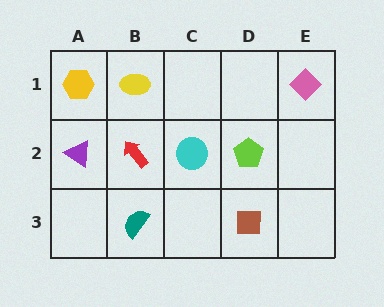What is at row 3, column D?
A brown square.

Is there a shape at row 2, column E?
No, that cell is empty.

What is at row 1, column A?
A yellow hexagon.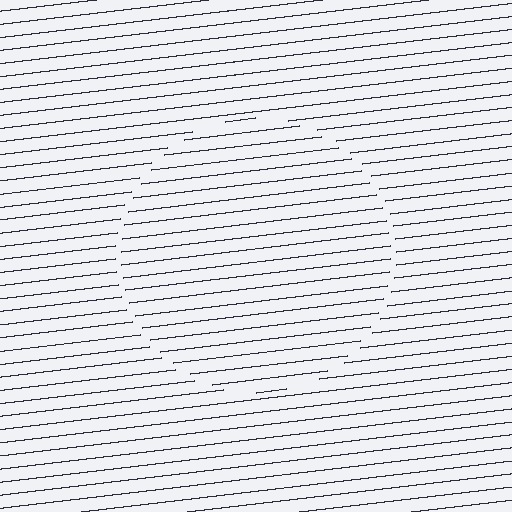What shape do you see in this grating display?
An illusory circle. The interior of the shape contains the same grating, shifted by half a period — the contour is defined by the phase discontinuity where line-ends from the inner and outer gratings abut.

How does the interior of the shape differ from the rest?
The interior of the shape contains the same grating, shifted by half a period — the contour is defined by the phase discontinuity where line-ends from the inner and outer gratings abut.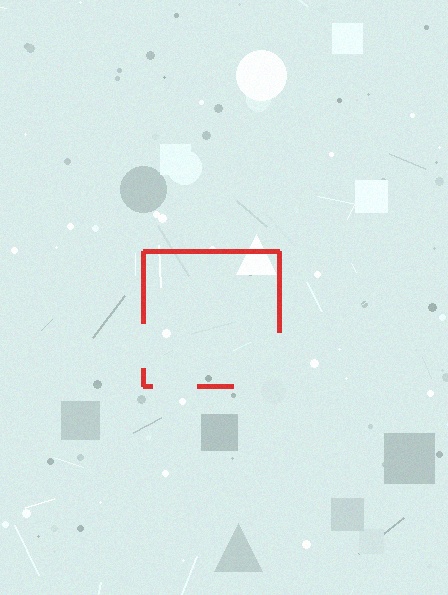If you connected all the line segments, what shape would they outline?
They would outline a square.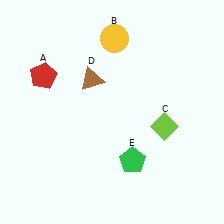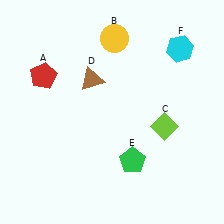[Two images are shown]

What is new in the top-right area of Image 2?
A cyan hexagon (F) was added in the top-right area of Image 2.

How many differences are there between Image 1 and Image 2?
There is 1 difference between the two images.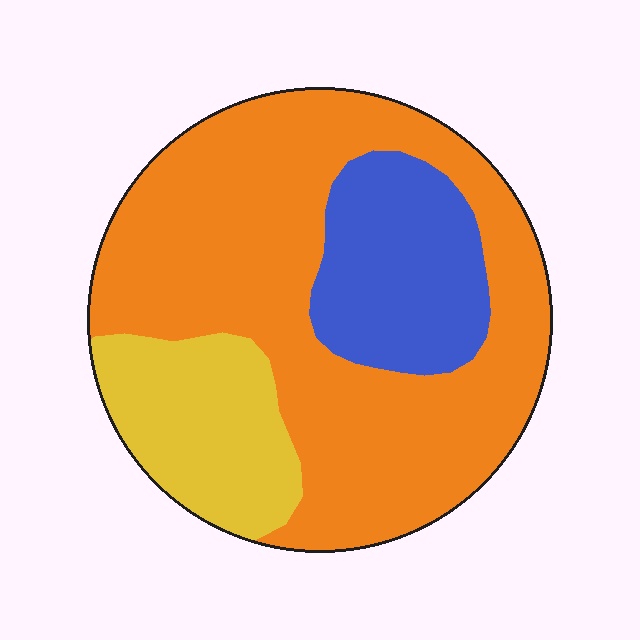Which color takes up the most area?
Orange, at roughly 65%.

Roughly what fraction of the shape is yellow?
Yellow covers around 20% of the shape.